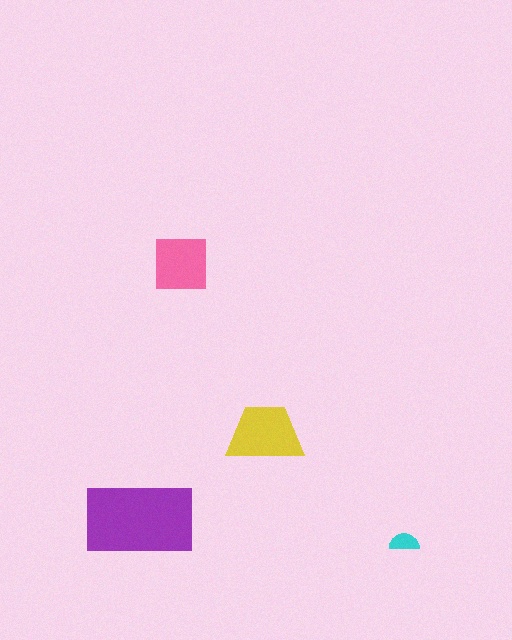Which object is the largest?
The purple rectangle.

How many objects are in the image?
There are 4 objects in the image.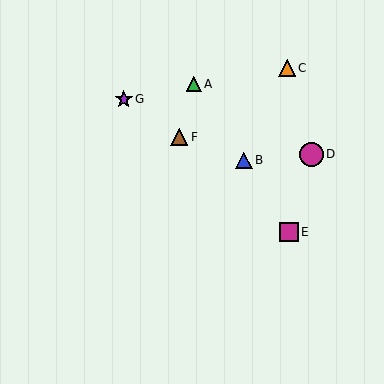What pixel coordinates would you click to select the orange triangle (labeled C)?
Click at (287, 68) to select the orange triangle C.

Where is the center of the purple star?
The center of the purple star is at (124, 99).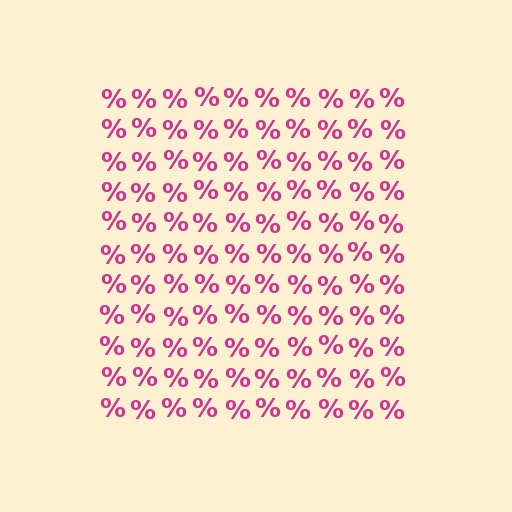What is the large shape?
The large shape is a square.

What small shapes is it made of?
It is made of small percent signs.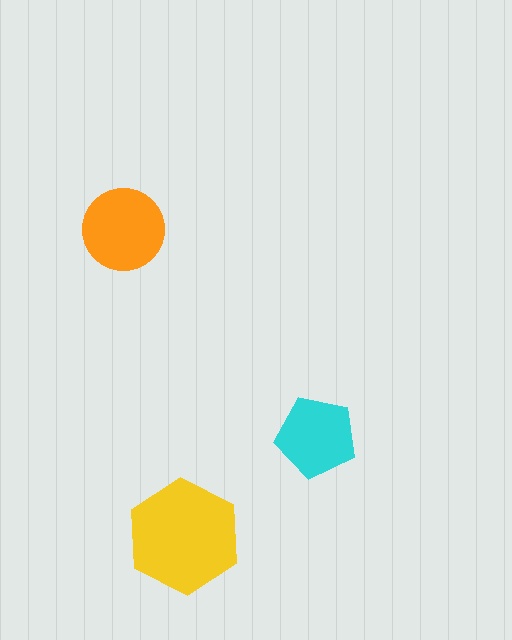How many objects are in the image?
There are 3 objects in the image.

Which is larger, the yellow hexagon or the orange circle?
The yellow hexagon.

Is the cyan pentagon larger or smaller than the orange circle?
Smaller.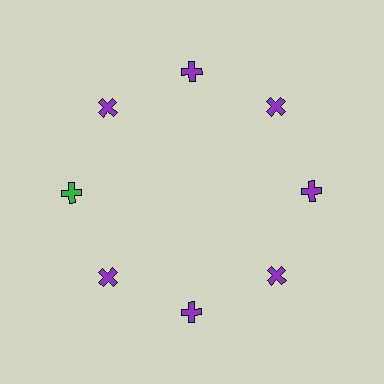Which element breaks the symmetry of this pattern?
The green cross at roughly the 9 o'clock position breaks the symmetry. All other shapes are purple crosses.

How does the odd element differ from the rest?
It has a different color: green instead of purple.